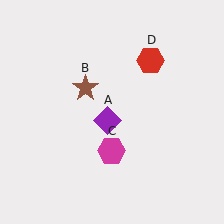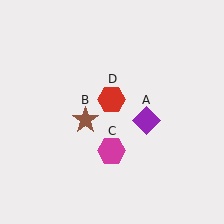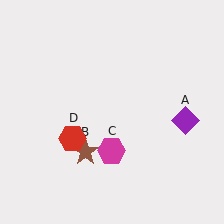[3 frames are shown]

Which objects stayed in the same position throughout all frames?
Magenta hexagon (object C) remained stationary.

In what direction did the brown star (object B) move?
The brown star (object B) moved down.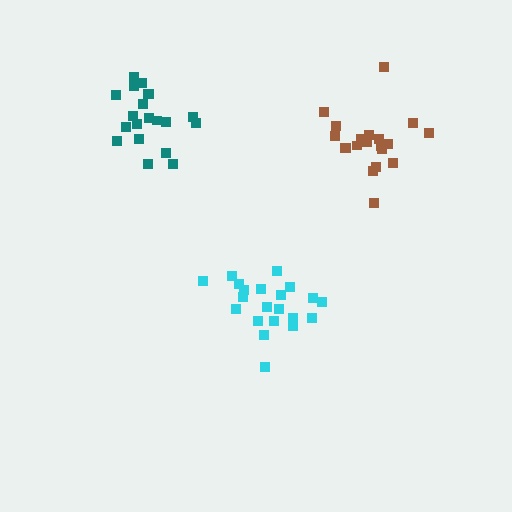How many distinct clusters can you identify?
There are 3 distinct clusters.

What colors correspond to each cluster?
The clusters are colored: cyan, teal, brown.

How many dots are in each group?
Group 1: 21 dots, Group 2: 20 dots, Group 3: 20 dots (61 total).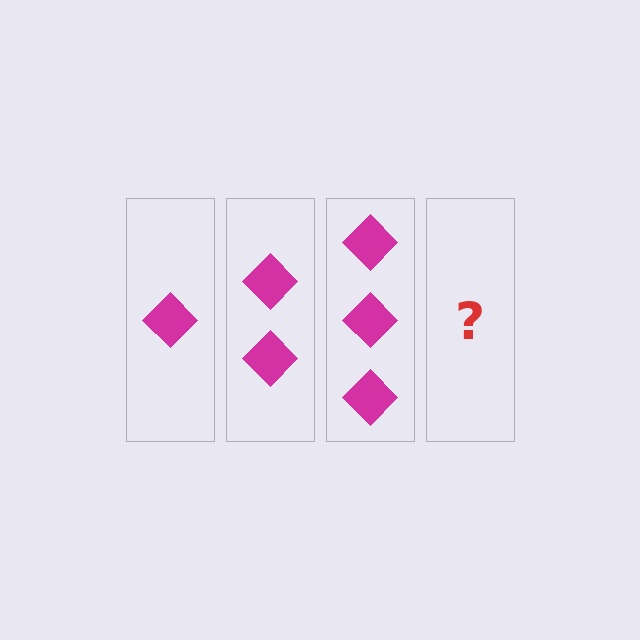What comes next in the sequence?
The next element should be 4 diamonds.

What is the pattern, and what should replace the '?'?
The pattern is that each step adds one more diamond. The '?' should be 4 diamonds.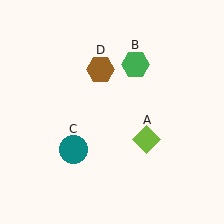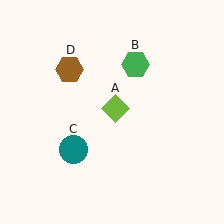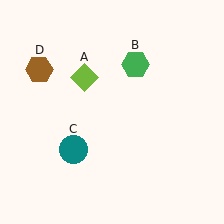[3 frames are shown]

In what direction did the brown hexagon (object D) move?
The brown hexagon (object D) moved left.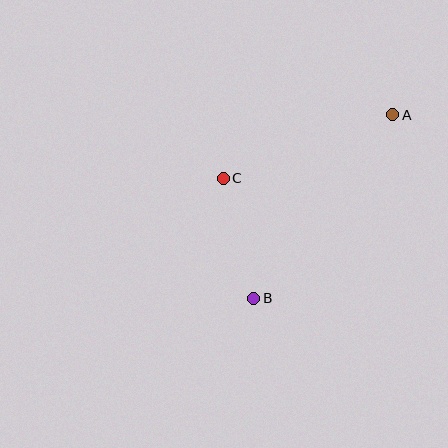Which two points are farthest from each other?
Points A and B are farthest from each other.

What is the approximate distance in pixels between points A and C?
The distance between A and C is approximately 181 pixels.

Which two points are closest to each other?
Points B and C are closest to each other.